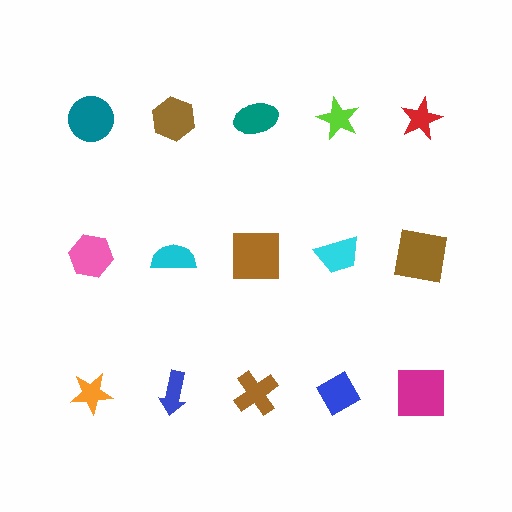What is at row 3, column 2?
A blue arrow.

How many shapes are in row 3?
5 shapes.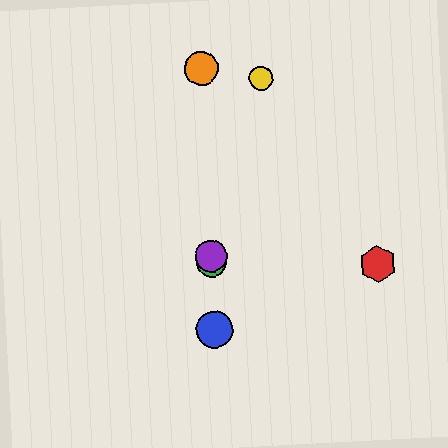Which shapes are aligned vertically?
The blue circle, the green circle, the purple circle, the orange circle are aligned vertically.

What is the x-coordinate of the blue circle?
The blue circle is at x≈215.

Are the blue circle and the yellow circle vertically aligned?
No, the blue circle is at x≈215 and the yellow circle is at x≈261.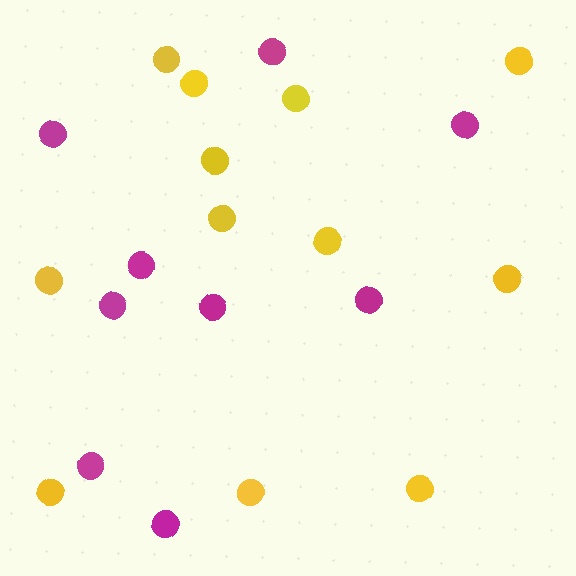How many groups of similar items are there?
There are 2 groups: one group of magenta circles (9) and one group of yellow circles (12).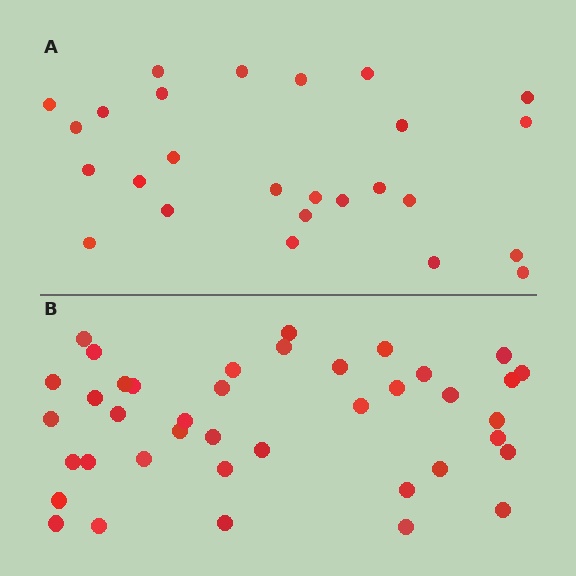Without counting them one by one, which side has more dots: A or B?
Region B (the bottom region) has more dots.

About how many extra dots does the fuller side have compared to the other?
Region B has approximately 15 more dots than region A.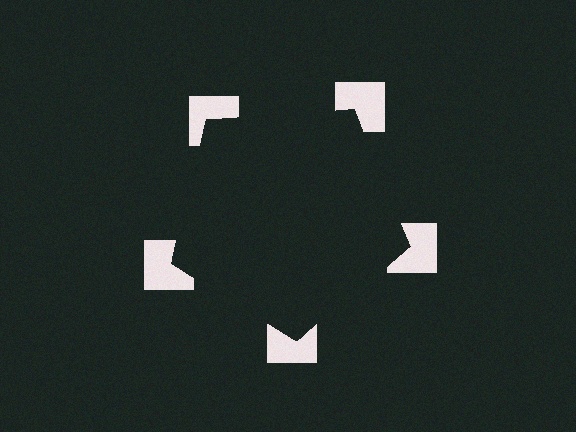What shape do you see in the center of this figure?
An illusory pentagon — its edges are inferred from the aligned wedge cuts in the notched squares, not physically drawn.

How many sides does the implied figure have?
5 sides.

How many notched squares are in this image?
There are 5 — one at each vertex of the illusory pentagon.